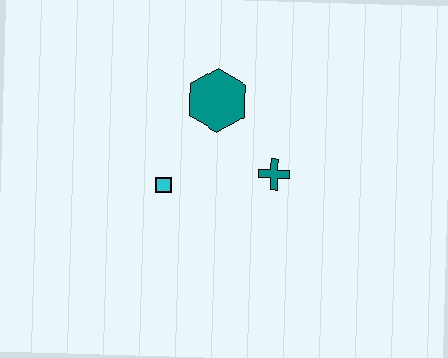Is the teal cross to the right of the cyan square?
Yes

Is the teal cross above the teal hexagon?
No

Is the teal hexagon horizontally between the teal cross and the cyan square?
Yes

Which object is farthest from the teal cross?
The cyan square is farthest from the teal cross.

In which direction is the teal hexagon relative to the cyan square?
The teal hexagon is above the cyan square.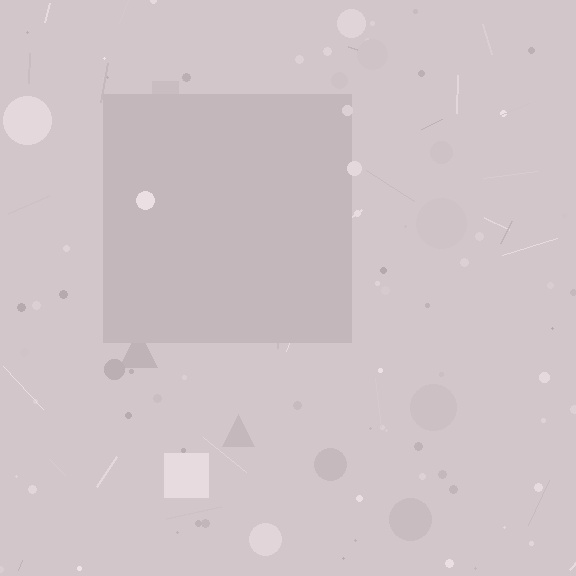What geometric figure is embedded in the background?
A square is embedded in the background.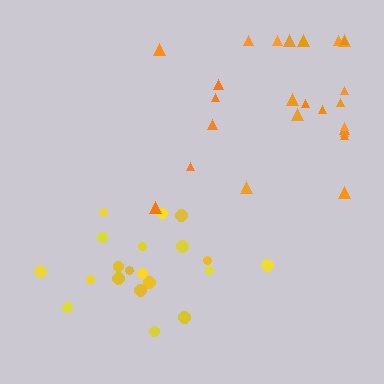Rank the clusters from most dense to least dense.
yellow, orange.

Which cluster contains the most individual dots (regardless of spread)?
Orange (25).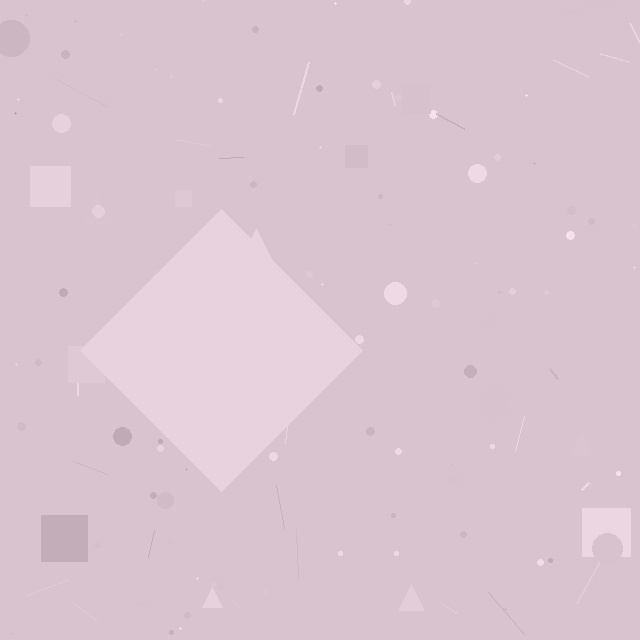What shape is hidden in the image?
A diamond is hidden in the image.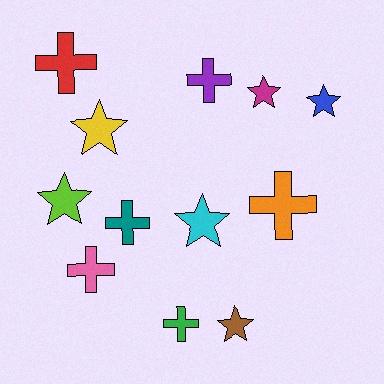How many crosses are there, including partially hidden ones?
There are 6 crosses.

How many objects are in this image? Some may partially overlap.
There are 12 objects.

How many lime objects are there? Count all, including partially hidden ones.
There is 1 lime object.